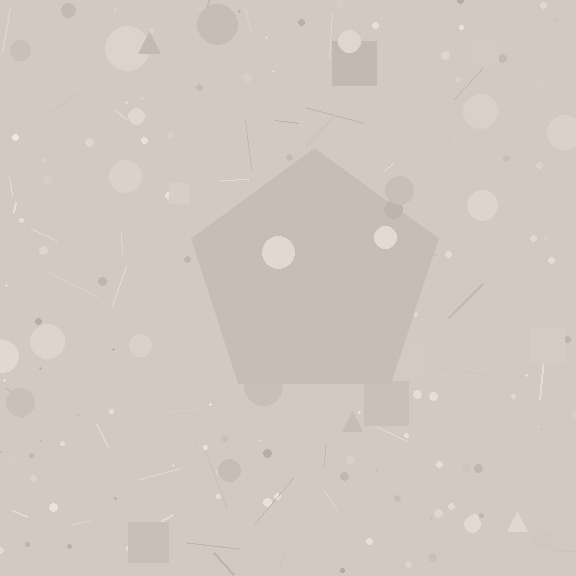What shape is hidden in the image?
A pentagon is hidden in the image.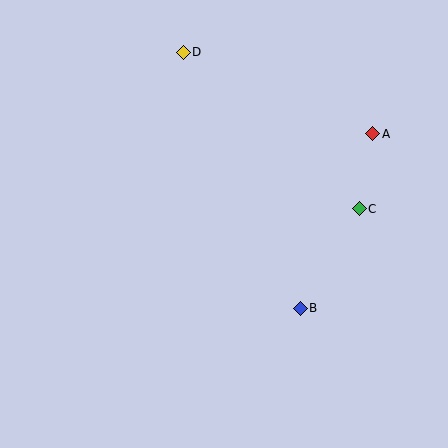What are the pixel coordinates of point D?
Point D is at (183, 52).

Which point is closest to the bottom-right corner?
Point B is closest to the bottom-right corner.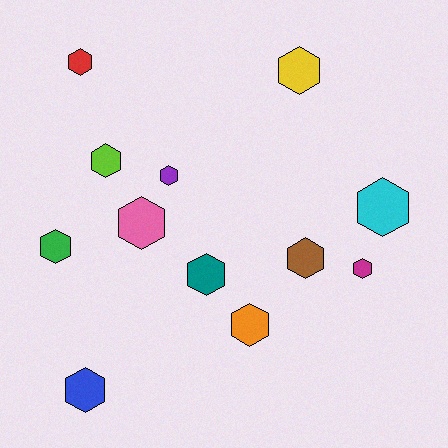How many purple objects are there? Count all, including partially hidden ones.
There is 1 purple object.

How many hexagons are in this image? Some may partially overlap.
There are 12 hexagons.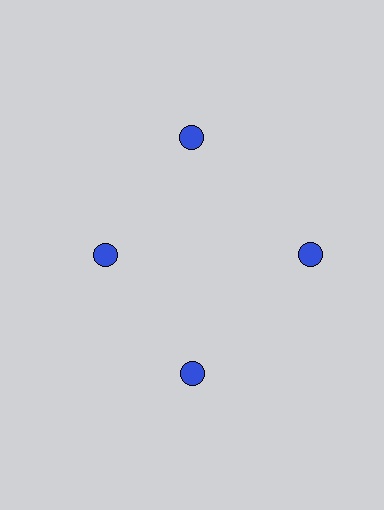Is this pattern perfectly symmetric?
No. The 4 blue circles are arranged in a ring, but one element near the 9 o'clock position is pulled inward toward the center, breaking the 4-fold rotational symmetry.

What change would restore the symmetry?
The symmetry would be restored by moving it outward, back onto the ring so that all 4 circles sit at equal angles and equal distance from the center.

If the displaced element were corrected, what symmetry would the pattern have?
It would have 4-fold rotational symmetry — the pattern would map onto itself every 90 degrees.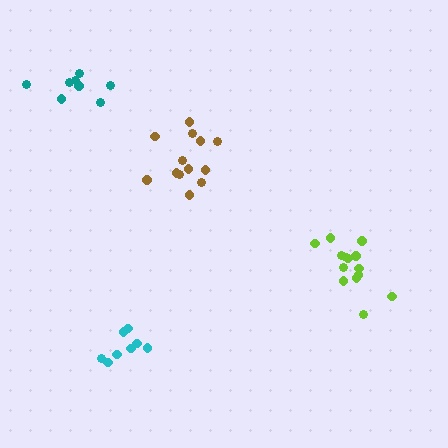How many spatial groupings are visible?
There are 4 spatial groupings.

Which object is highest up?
The teal cluster is topmost.